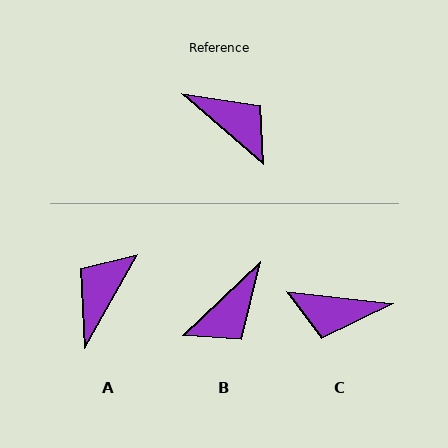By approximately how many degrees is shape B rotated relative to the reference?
Approximately 95 degrees clockwise.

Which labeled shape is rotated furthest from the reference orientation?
C, about 146 degrees away.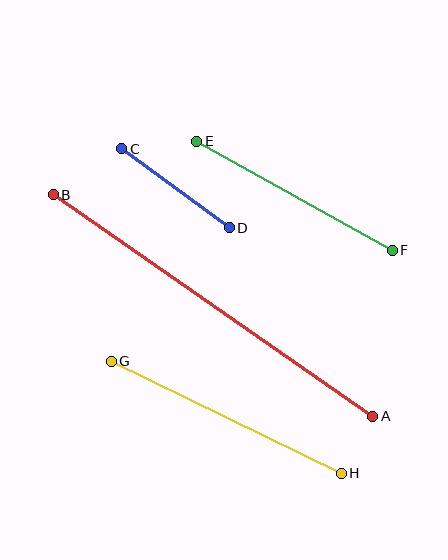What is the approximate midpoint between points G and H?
The midpoint is at approximately (226, 417) pixels.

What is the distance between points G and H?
The distance is approximately 256 pixels.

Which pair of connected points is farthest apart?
Points A and B are farthest apart.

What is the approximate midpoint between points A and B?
The midpoint is at approximately (213, 305) pixels.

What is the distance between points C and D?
The distance is approximately 133 pixels.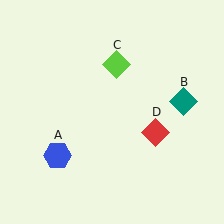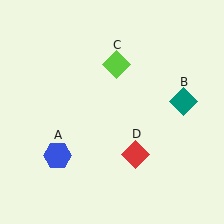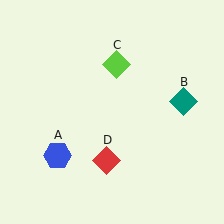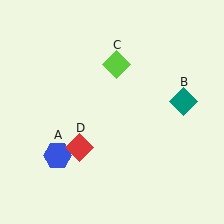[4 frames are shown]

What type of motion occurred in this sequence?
The red diamond (object D) rotated clockwise around the center of the scene.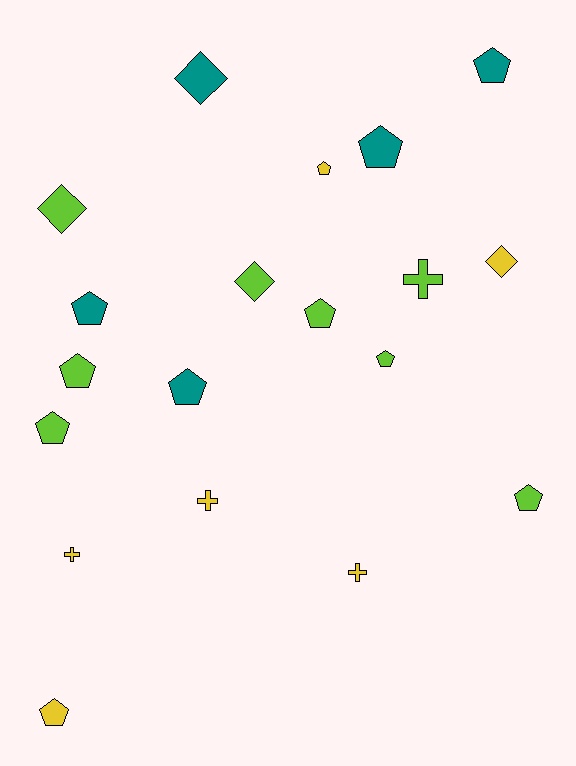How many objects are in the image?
There are 19 objects.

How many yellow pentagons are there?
There are 2 yellow pentagons.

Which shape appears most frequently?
Pentagon, with 11 objects.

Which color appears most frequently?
Lime, with 8 objects.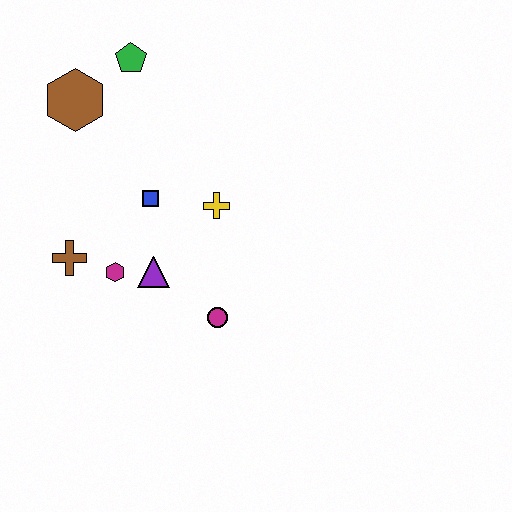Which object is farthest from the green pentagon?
The magenta circle is farthest from the green pentagon.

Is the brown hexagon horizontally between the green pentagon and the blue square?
No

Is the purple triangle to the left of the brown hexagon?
No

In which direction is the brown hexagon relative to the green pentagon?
The brown hexagon is to the left of the green pentagon.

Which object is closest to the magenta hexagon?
The purple triangle is closest to the magenta hexagon.